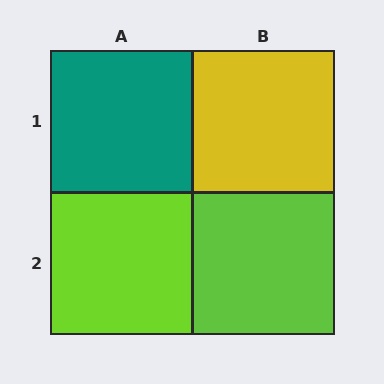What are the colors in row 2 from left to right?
Lime, lime.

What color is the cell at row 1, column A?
Teal.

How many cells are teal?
1 cell is teal.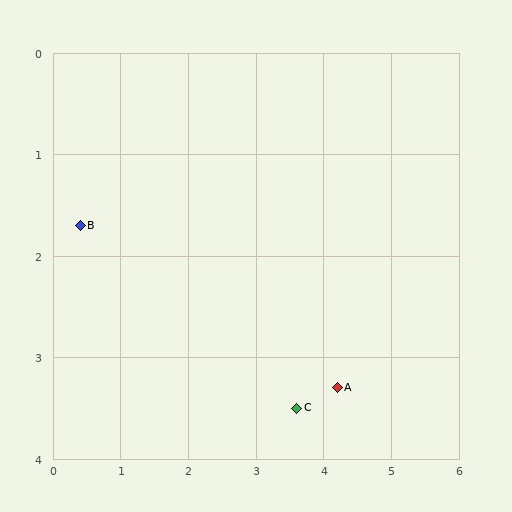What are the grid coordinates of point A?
Point A is at approximately (4.2, 3.3).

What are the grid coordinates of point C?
Point C is at approximately (3.6, 3.5).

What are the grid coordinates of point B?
Point B is at approximately (0.4, 1.7).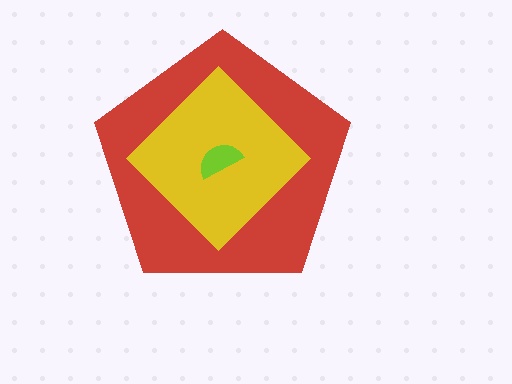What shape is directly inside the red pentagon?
The yellow diamond.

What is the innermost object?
The lime semicircle.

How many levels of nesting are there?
3.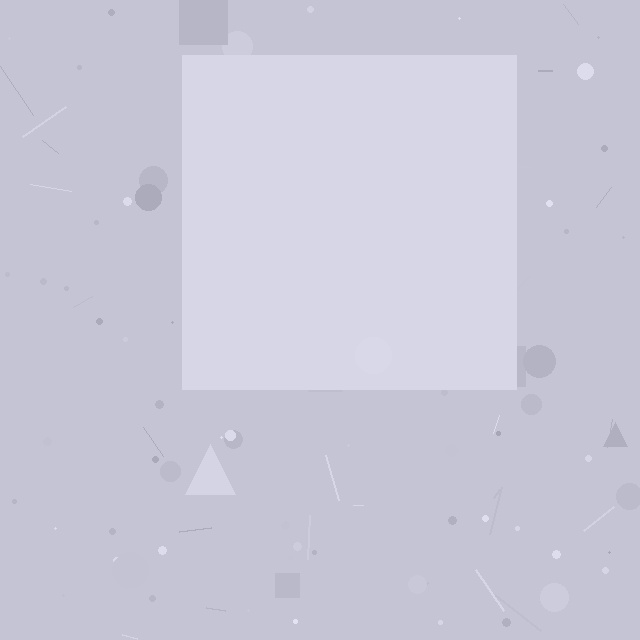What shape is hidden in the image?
A square is hidden in the image.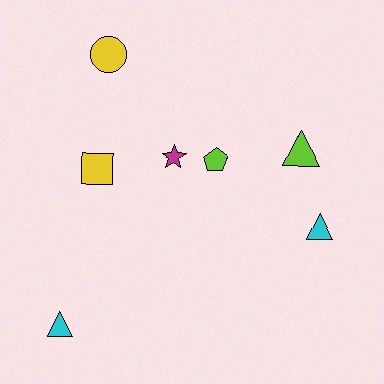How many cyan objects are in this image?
There are 2 cyan objects.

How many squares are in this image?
There is 1 square.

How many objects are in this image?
There are 7 objects.